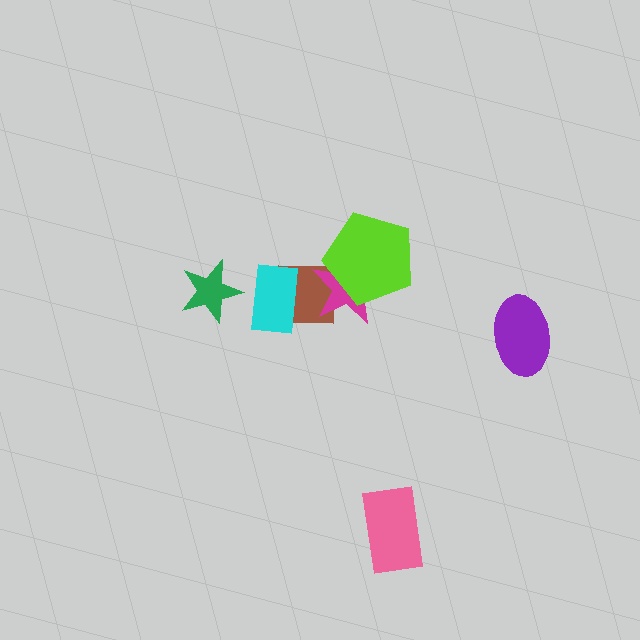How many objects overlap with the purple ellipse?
0 objects overlap with the purple ellipse.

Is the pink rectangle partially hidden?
No, no other shape covers it.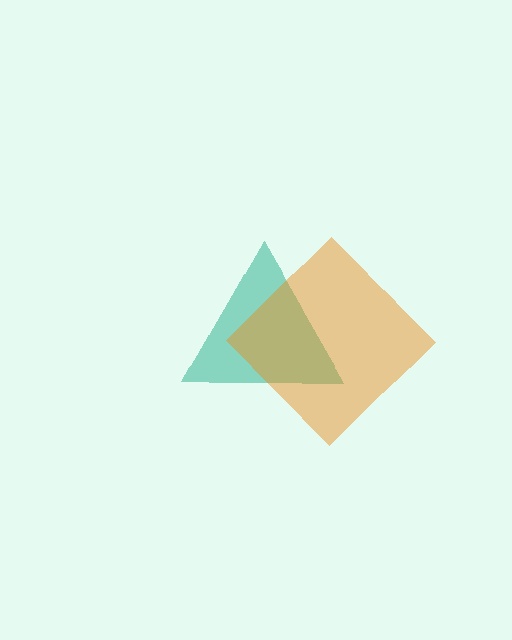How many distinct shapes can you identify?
There are 2 distinct shapes: a teal triangle, an orange diamond.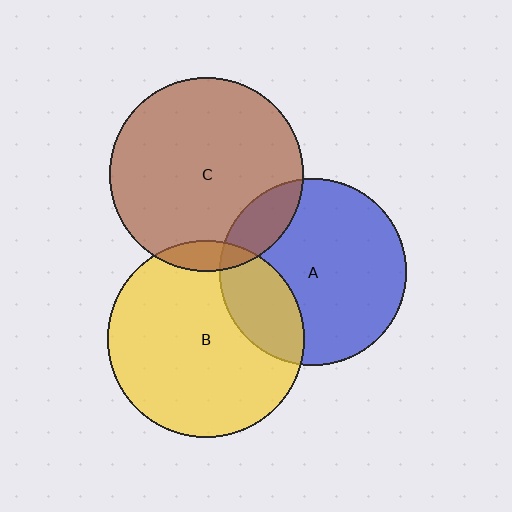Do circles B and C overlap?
Yes.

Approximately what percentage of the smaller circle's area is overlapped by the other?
Approximately 10%.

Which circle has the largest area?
Circle B (yellow).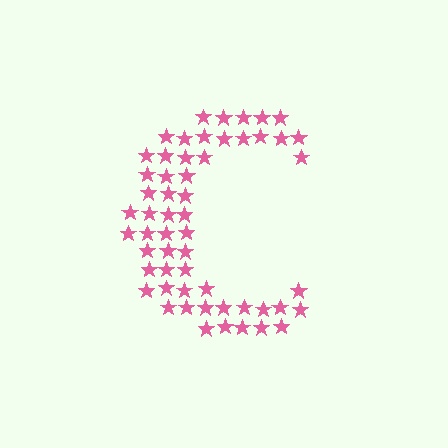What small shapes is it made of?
It is made of small stars.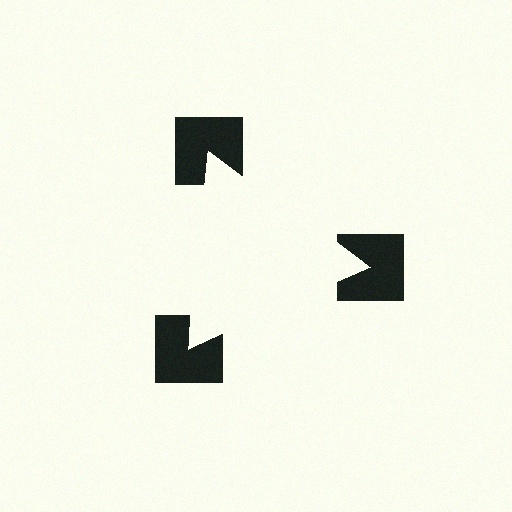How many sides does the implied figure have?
3 sides.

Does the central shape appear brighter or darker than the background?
It typically appears slightly brighter than the background, even though no actual brightness change is drawn.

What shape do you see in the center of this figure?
An illusory triangle — its edges are inferred from the aligned wedge cuts in the notched squares, not physically drawn.